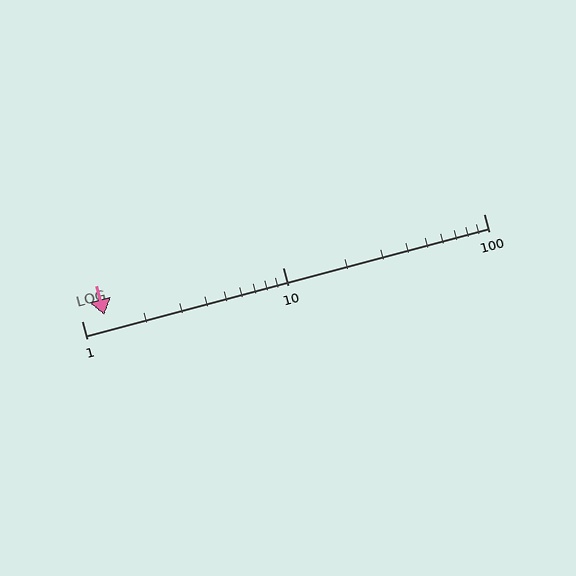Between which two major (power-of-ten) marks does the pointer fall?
The pointer is between 1 and 10.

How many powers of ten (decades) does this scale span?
The scale spans 2 decades, from 1 to 100.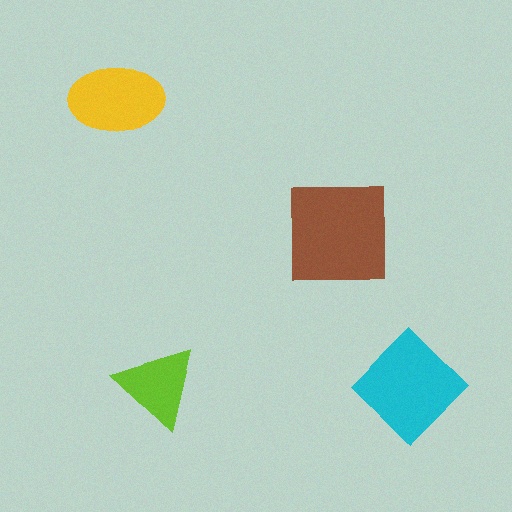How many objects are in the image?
There are 4 objects in the image.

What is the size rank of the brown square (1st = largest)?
1st.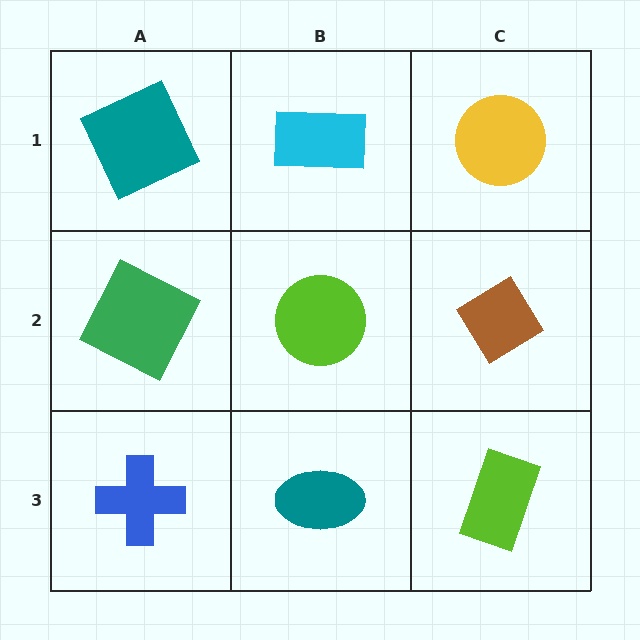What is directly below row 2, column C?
A lime rectangle.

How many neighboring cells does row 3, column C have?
2.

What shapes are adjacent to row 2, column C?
A yellow circle (row 1, column C), a lime rectangle (row 3, column C), a lime circle (row 2, column B).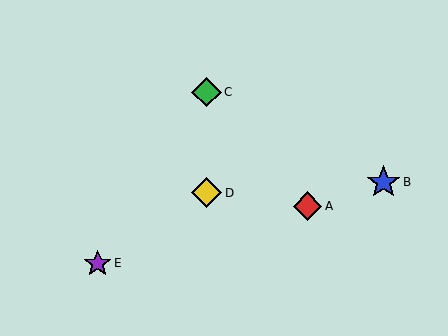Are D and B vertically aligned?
No, D is at x≈206 and B is at x≈384.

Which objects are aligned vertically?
Objects C, D are aligned vertically.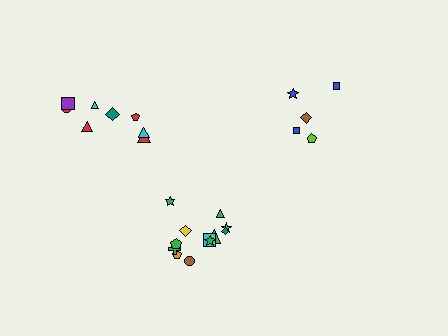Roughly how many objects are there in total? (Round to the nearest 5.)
Roughly 25 objects in total.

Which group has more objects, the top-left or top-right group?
The top-left group.